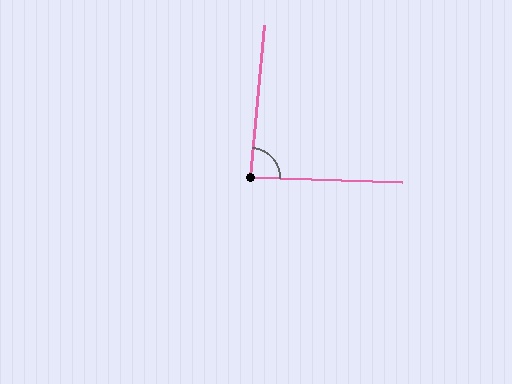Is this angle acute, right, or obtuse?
It is approximately a right angle.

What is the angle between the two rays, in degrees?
Approximately 87 degrees.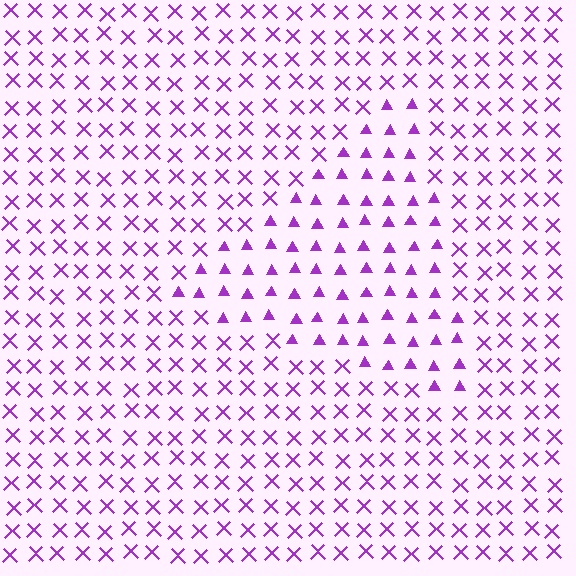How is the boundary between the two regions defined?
The boundary is defined by a change in element shape: triangles inside vs. X marks outside. All elements share the same color and spacing.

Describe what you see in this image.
The image is filled with small purple elements arranged in a uniform grid. A triangle-shaped region contains triangles, while the surrounding area contains X marks. The boundary is defined purely by the change in element shape.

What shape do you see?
I see a triangle.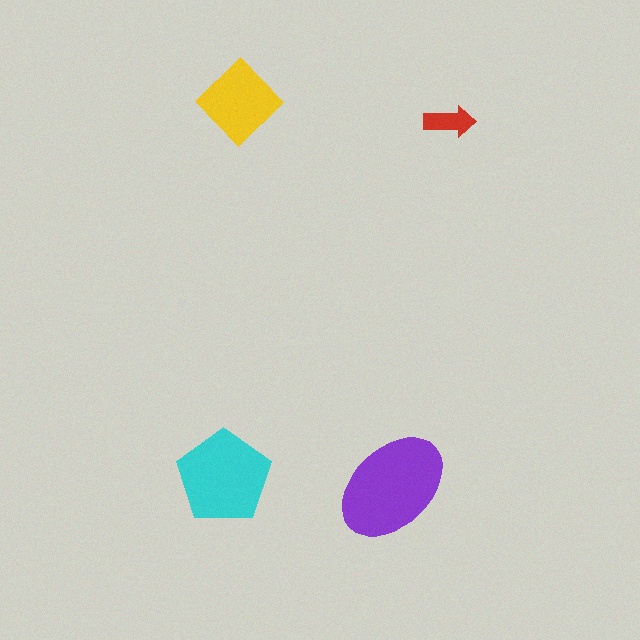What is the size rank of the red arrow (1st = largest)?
4th.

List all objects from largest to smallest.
The purple ellipse, the cyan pentagon, the yellow diamond, the red arrow.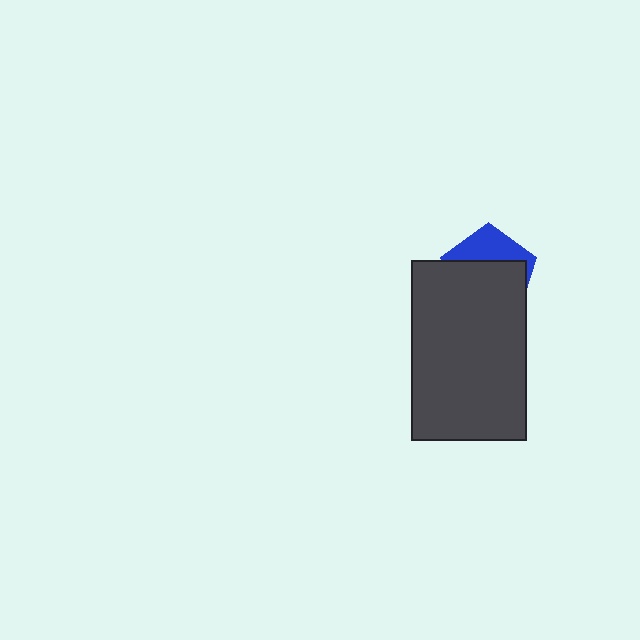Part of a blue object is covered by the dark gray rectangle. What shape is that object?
It is a pentagon.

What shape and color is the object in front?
The object in front is a dark gray rectangle.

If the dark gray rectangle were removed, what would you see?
You would see the complete blue pentagon.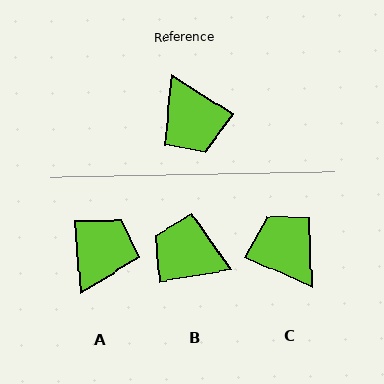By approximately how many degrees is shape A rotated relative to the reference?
Approximately 127 degrees counter-clockwise.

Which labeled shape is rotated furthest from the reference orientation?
C, about 172 degrees away.